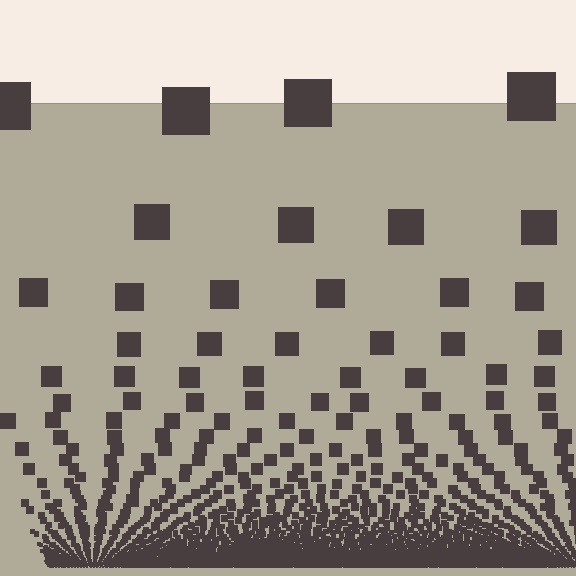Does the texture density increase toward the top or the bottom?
Density increases toward the bottom.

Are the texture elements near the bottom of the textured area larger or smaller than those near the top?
Smaller. The gradient is inverted — elements near the bottom are smaller and denser.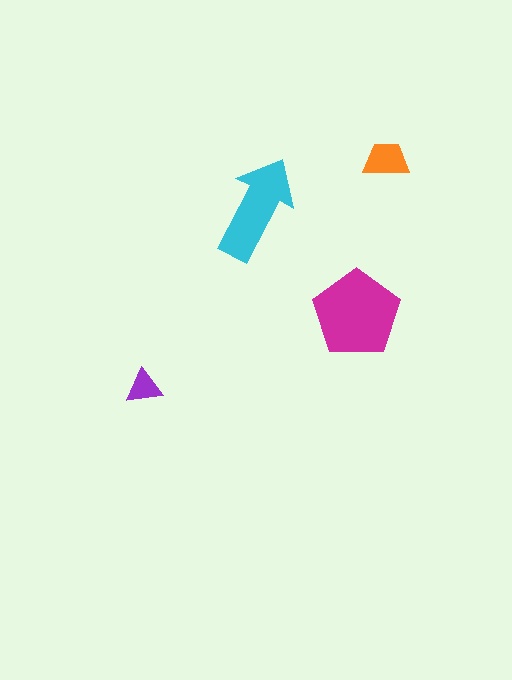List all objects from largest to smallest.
The magenta pentagon, the cyan arrow, the orange trapezoid, the purple triangle.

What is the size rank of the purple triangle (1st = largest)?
4th.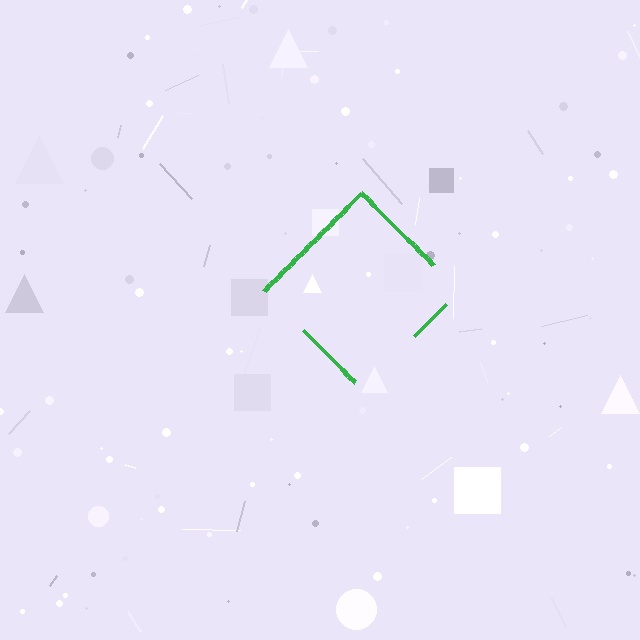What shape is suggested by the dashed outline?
The dashed outline suggests a diamond.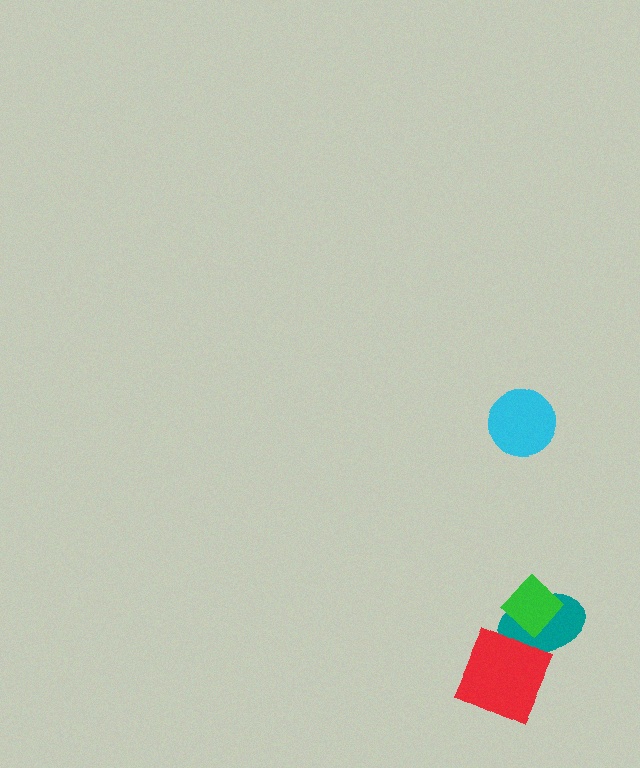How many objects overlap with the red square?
1 object overlaps with the red square.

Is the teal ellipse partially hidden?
Yes, it is partially covered by another shape.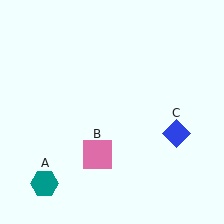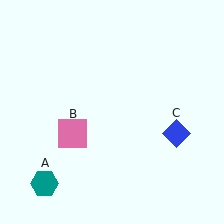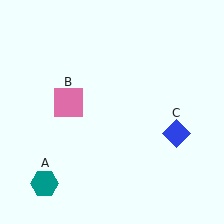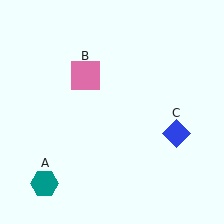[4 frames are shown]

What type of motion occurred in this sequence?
The pink square (object B) rotated clockwise around the center of the scene.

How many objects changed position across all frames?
1 object changed position: pink square (object B).